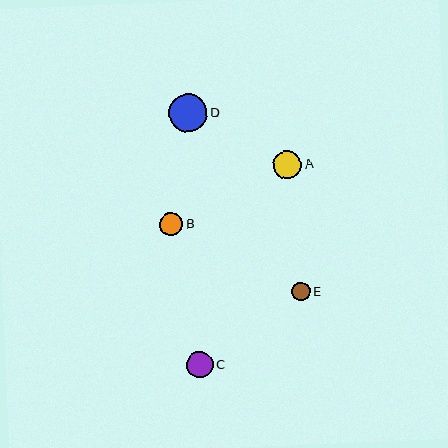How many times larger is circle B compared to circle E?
Circle B is approximately 1.3 times the size of circle E.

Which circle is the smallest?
Circle E is the smallest with a size of approximately 19 pixels.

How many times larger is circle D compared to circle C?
Circle D is approximately 1.4 times the size of circle C.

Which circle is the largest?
Circle D is the largest with a size of approximately 38 pixels.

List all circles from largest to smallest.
From largest to smallest: D, A, C, B, E.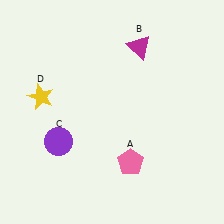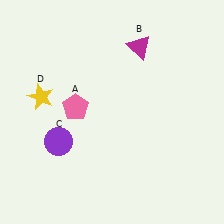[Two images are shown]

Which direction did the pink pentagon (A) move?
The pink pentagon (A) moved left.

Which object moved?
The pink pentagon (A) moved left.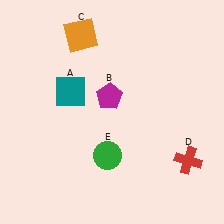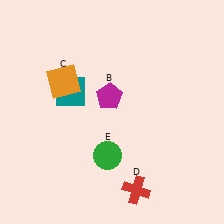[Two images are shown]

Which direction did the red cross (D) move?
The red cross (D) moved left.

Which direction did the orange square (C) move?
The orange square (C) moved down.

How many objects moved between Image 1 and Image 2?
2 objects moved between the two images.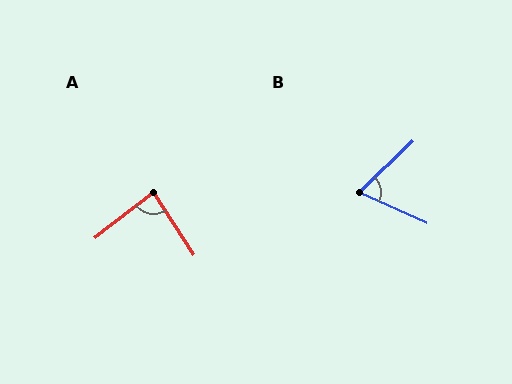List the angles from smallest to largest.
B (69°), A (85°).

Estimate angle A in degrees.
Approximately 85 degrees.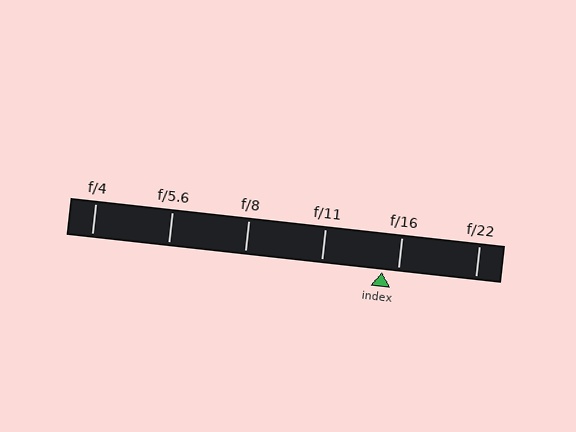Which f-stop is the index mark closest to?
The index mark is closest to f/16.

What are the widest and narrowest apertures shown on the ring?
The widest aperture shown is f/4 and the narrowest is f/22.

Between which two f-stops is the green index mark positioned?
The index mark is between f/11 and f/16.